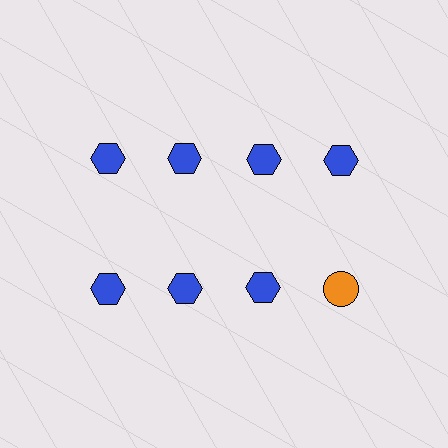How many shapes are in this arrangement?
There are 8 shapes arranged in a grid pattern.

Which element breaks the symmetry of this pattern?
The orange circle in the second row, second from right column breaks the symmetry. All other shapes are blue hexagons.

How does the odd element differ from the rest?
It differs in both color (orange instead of blue) and shape (circle instead of hexagon).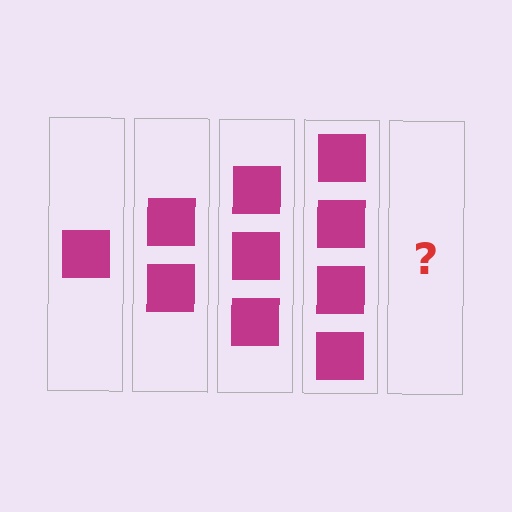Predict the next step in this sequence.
The next step is 5 squares.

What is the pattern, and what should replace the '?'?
The pattern is that each step adds one more square. The '?' should be 5 squares.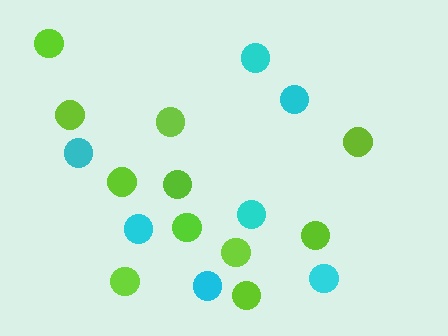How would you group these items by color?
There are 2 groups: one group of lime circles (11) and one group of cyan circles (7).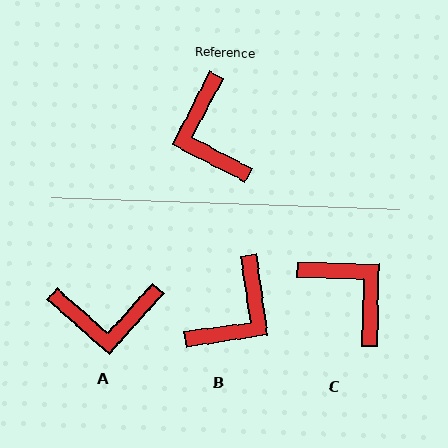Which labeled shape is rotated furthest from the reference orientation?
C, about 154 degrees away.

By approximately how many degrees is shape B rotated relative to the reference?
Approximately 125 degrees counter-clockwise.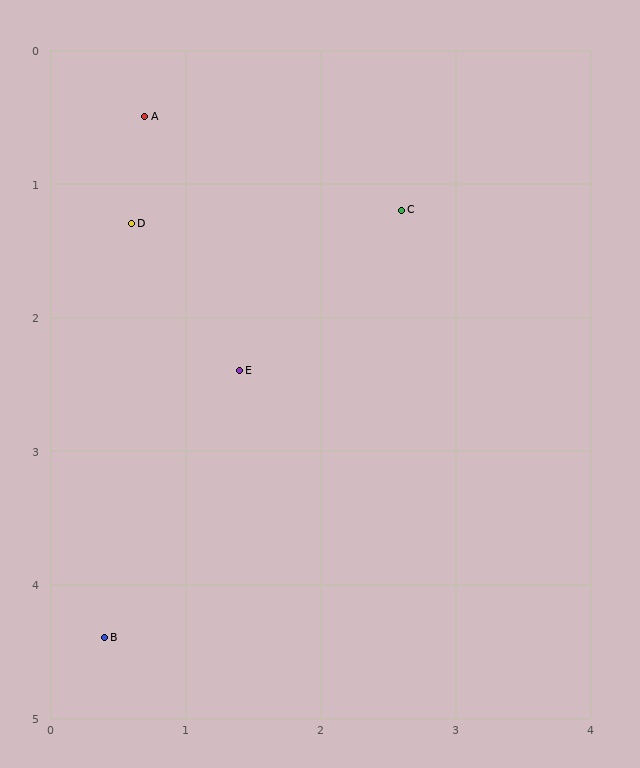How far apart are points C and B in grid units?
Points C and B are about 3.9 grid units apart.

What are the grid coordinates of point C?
Point C is at approximately (2.6, 1.2).